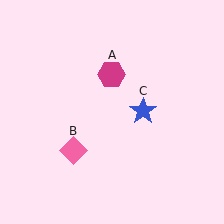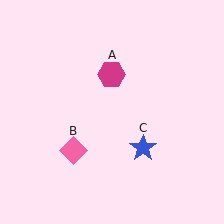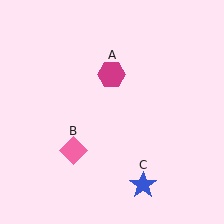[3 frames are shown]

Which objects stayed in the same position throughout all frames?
Magenta hexagon (object A) and pink diamond (object B) remained stationary.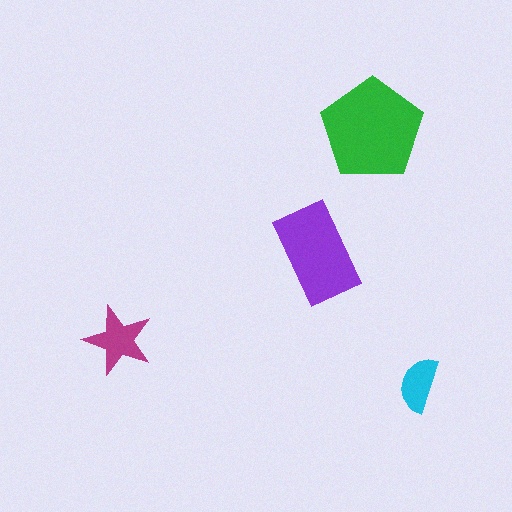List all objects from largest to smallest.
The green pentagon, the purple rectangle, the magenta star, the cyan semicircle.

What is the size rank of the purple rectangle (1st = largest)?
2nd.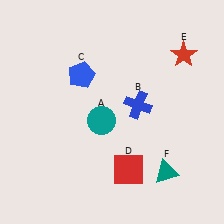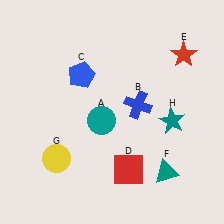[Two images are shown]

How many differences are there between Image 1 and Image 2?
There are 2 differences between the two images.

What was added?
A yellow circle (G), a teal star (H) were added in Image 2.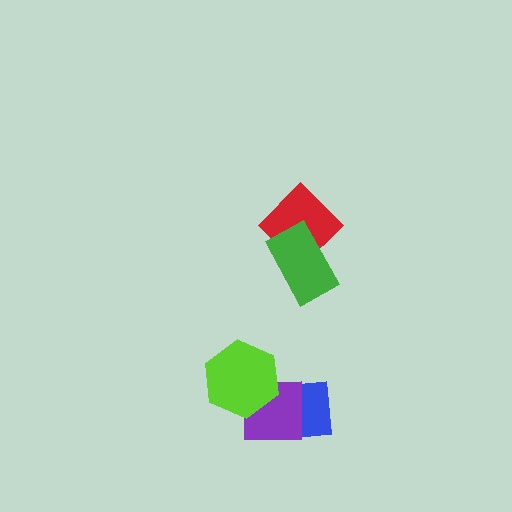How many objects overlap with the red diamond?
1 object overlaps with the red diamond.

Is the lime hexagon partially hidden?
No, no other shape covers it.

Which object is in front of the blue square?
The purple square is in front of the blue square.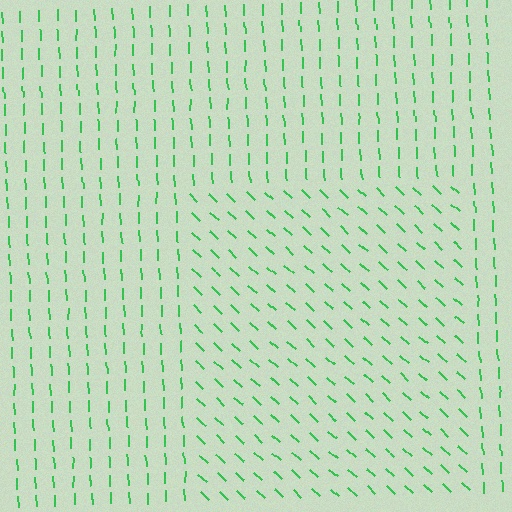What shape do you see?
I see a rectangle.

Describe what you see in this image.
The image is filled with small green line segments. A rectangle region in the image has lines oriented differently from the surrounding lines, creating a visible texture boundary.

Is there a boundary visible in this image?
Yes, there is a texture boundary formed by a change in line orientation.